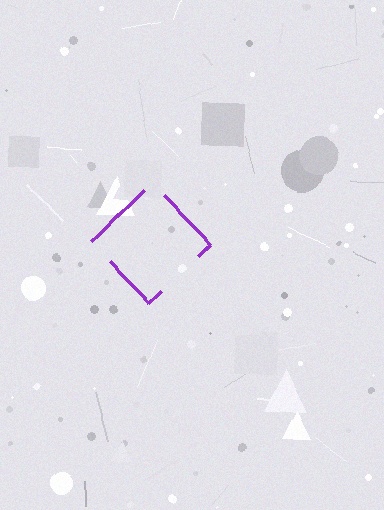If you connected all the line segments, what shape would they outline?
They would outline a diamond.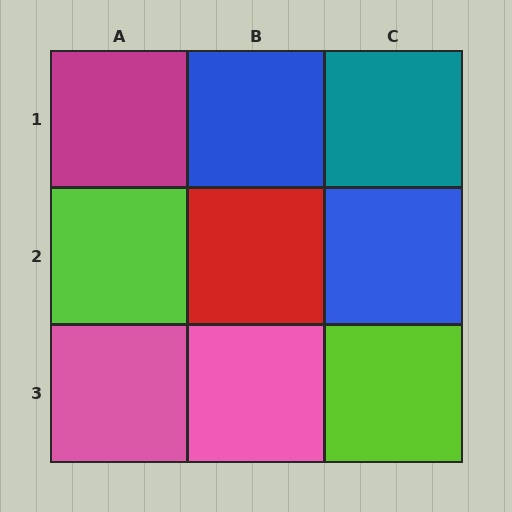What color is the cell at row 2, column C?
Blue.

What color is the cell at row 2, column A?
Lime.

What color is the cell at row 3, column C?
Lime.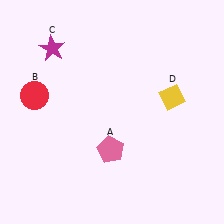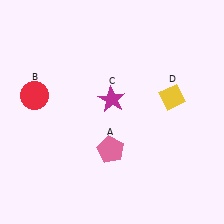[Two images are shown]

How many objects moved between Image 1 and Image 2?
1 object moved between the two images.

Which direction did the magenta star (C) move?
The magenta star (C) moved right.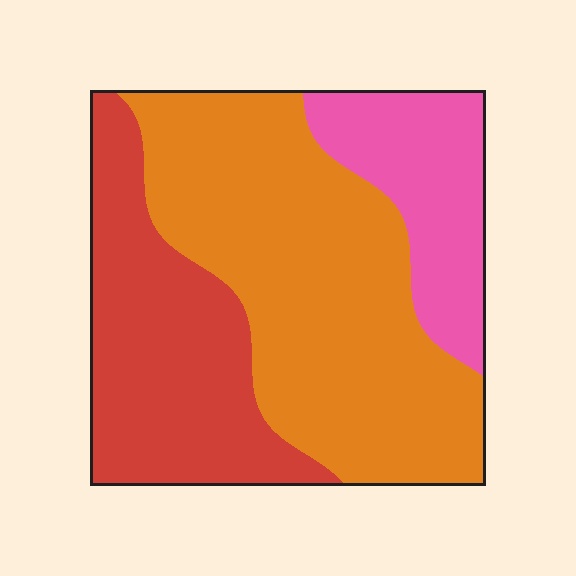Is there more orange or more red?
Orange.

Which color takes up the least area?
Pink, at roughly 20%.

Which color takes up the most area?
Orange, at roughly 50%.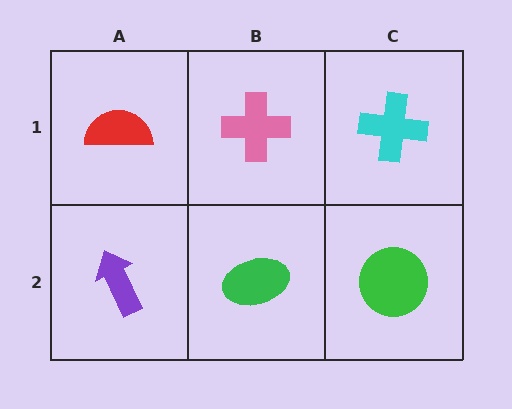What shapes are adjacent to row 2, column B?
A pink cross (row 1, column B), a purple arrow (row 2, column A), a green circle (row 2, column C).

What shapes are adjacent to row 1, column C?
A green circle (row 2, column C), a pink cross (row 1, column B).